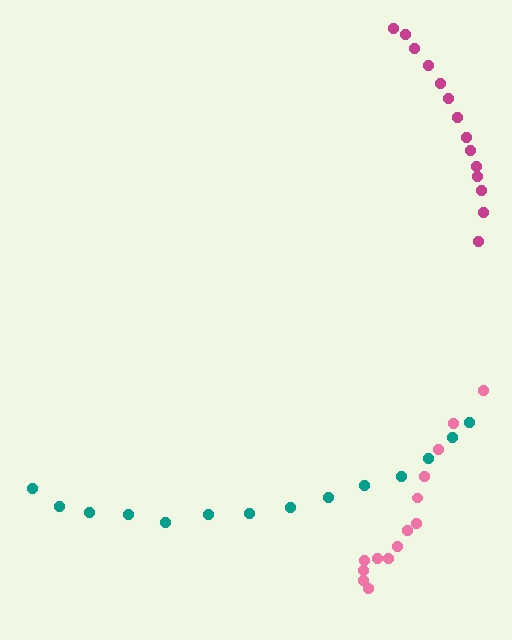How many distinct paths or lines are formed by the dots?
There are 3 distinct paths.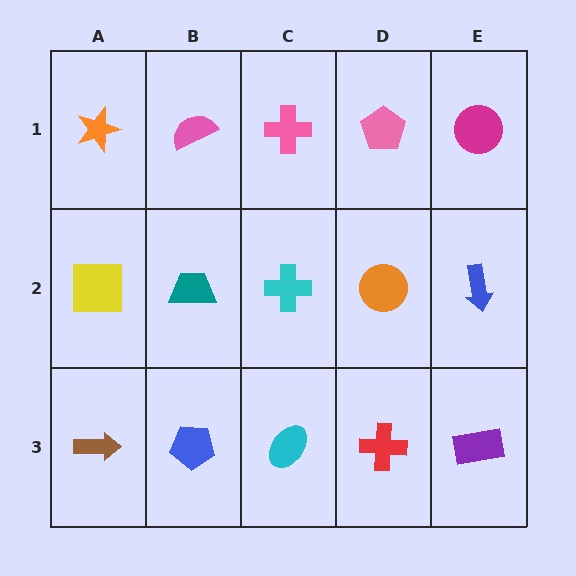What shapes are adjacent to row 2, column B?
A pink semicircle (row 1, column B), a blue pentagon (row 3, column B), a yellow square (row 2, column A), a cyan cross (row 2, column C).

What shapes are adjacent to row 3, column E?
A blue arrow (row 2, column E), a red cross (row 3, column D).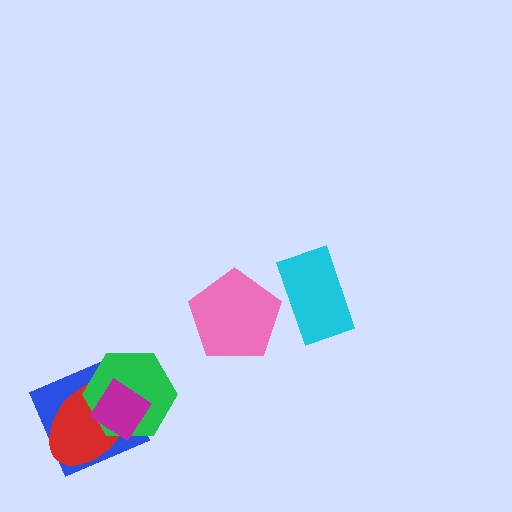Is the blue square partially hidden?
Yes, it is partially covered by another shape.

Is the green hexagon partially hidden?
Yes, it is partially covered by another shape.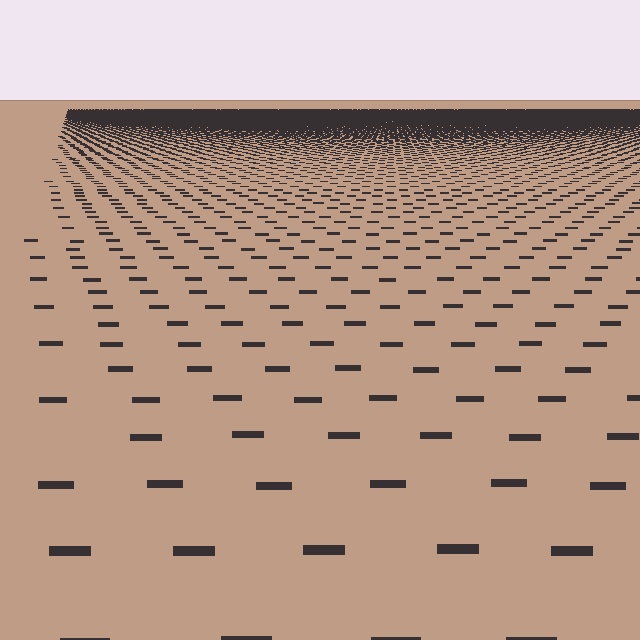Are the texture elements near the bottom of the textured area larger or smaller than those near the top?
Larger. Near the bottom, elements are closer to the viewer and appear at a bigger on-screen size.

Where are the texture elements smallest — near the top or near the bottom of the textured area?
Near the top.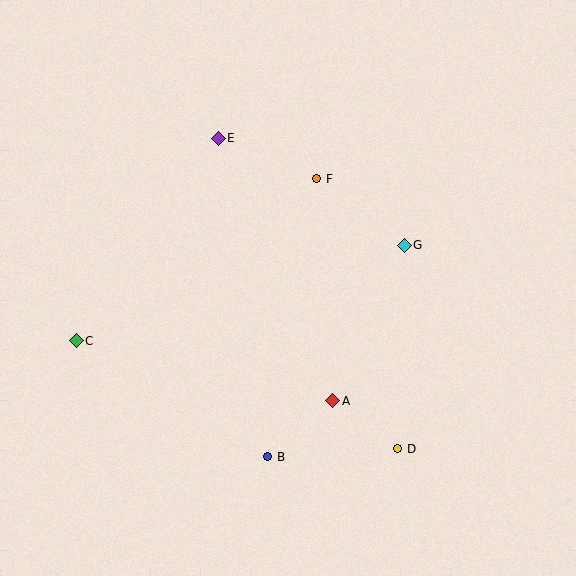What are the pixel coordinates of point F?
Point F is at (317, 179).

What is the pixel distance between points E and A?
The distance between E and A is 286 pixels.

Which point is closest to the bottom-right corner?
Point D is closest to the bottom-right corner.